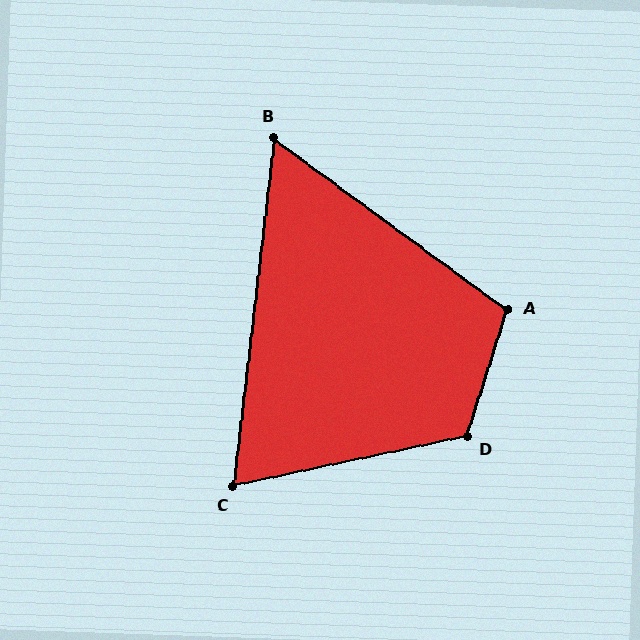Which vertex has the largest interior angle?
D, at approximately 120 degrees.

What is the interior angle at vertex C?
Approximately 71 degrees (acute).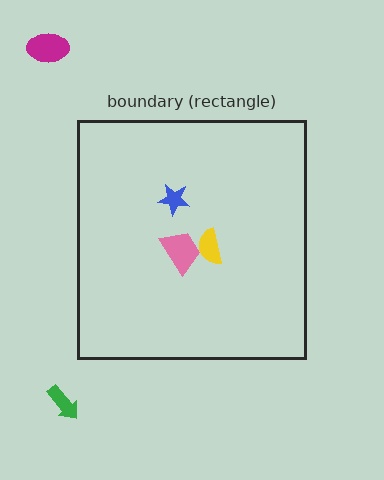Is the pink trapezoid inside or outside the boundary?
Inside.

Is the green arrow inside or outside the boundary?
Outside.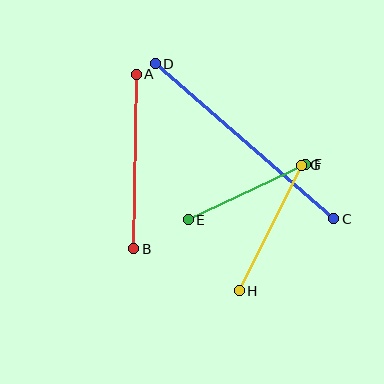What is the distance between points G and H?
The distance is approximately 140 pixels.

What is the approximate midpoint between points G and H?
The midpoint is at approximately (271, 228) pixels.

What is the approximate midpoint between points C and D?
The midpoint is at approximately (245, 141) pixels.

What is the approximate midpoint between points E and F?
The midpoint is at approximately (247, 192) pixels.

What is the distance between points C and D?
The distance is approximately 237 pixels.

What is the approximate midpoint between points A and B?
The midpoint is at approximately (135, 161) pixels.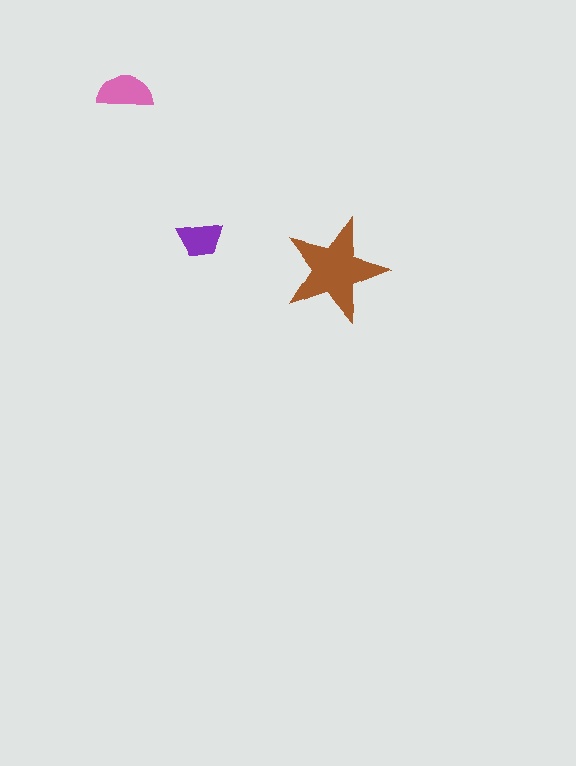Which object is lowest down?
The brown star is bottommost.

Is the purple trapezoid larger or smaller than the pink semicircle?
Smaller.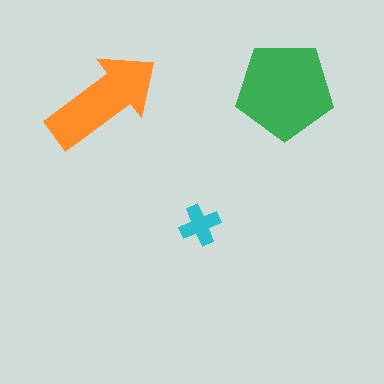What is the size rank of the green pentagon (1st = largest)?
1st.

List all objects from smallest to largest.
The cyan cross, the orange arrow, the green pentagon.